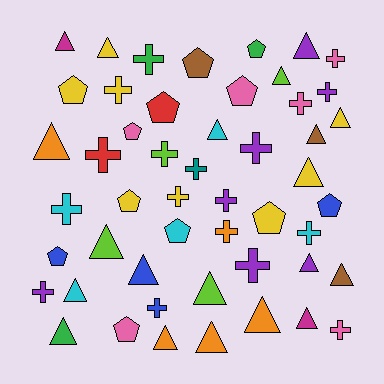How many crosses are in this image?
There are 18 crosses.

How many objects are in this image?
There are 50 objects.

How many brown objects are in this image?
There are 3 brown objects.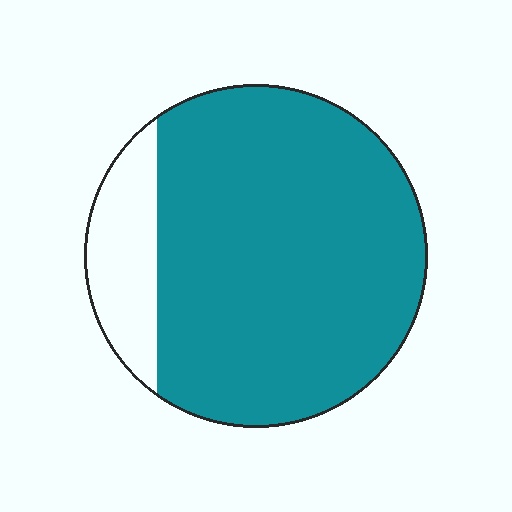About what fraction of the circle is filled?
About five sixths (5/6).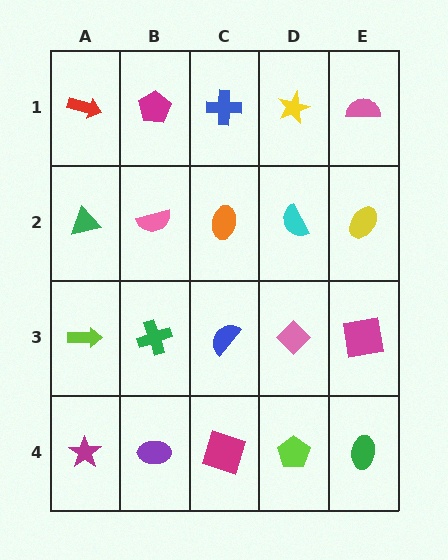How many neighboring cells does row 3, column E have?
3.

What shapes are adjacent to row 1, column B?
A pink semicircle (row 2, column B), a red arrow (row 1, column A), a blue cross (row 1, column C).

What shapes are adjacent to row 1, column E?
A yellow ellipse (row 2, column E), a yellow star (row 1, column D).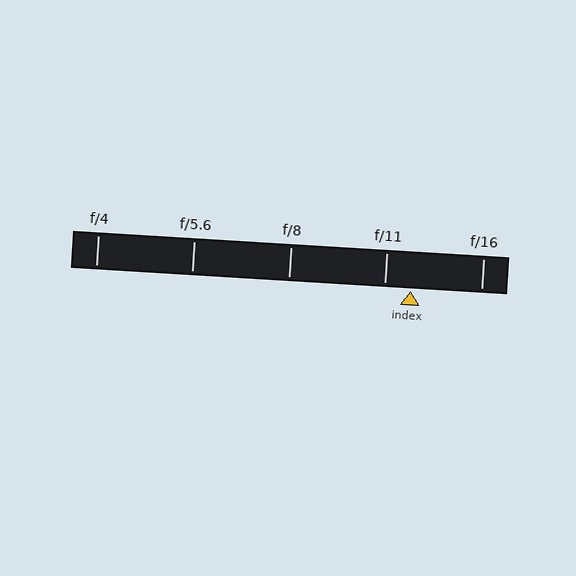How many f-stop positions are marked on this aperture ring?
There are 5 f-stop positions marked.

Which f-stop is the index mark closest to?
The index mark is closest to f/11.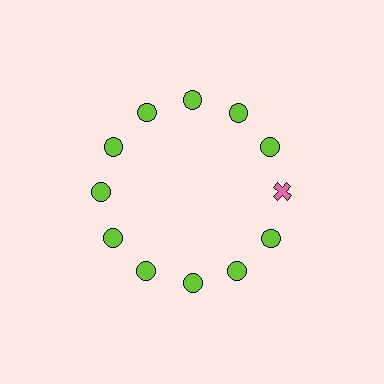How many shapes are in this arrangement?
There are 12 shapes arranged in a ring pattern.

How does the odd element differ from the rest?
It differs in both color (pink instead of lime) and shape (cross instead of circle).